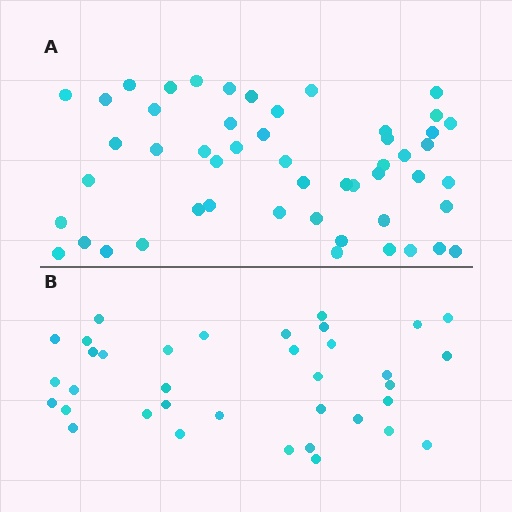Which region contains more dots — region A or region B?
Region A (the top region) has more dots.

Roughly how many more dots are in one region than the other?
Region A has approximately 15 more dots than region B.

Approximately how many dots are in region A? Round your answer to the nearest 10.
About 50 dots. (The exact count is 51, which rounds to 50.)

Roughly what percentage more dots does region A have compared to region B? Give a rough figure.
About 40% more.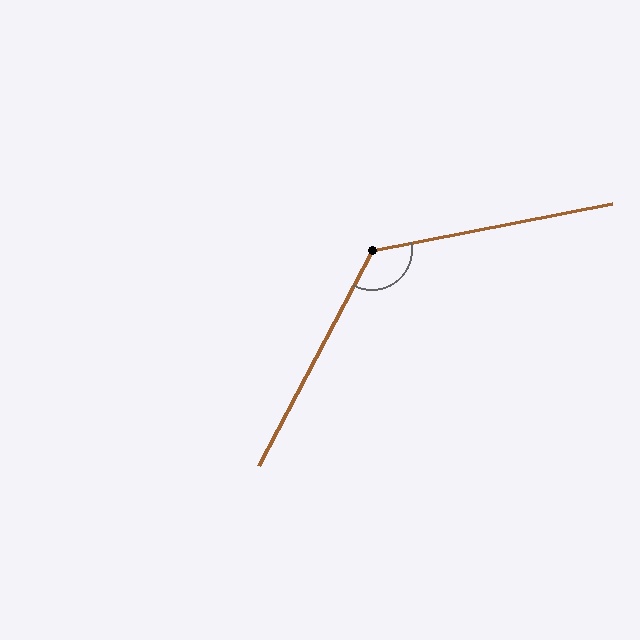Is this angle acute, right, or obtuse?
It is obtuse.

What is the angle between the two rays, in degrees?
Approximately 129 degrees.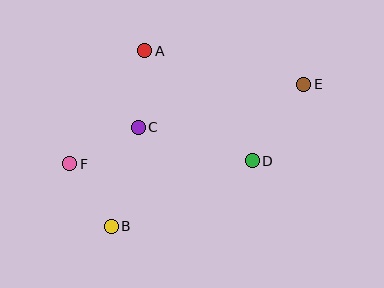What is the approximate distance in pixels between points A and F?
The distance between A and F is approximately 136 pixels.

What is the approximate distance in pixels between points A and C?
The distance between A and C is approximately 77 pixels.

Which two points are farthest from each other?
Points E and F are farthest from each other.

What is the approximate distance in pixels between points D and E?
The distance between D and E is approximately 92 pixels.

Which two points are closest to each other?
Points B and F are closest to each other.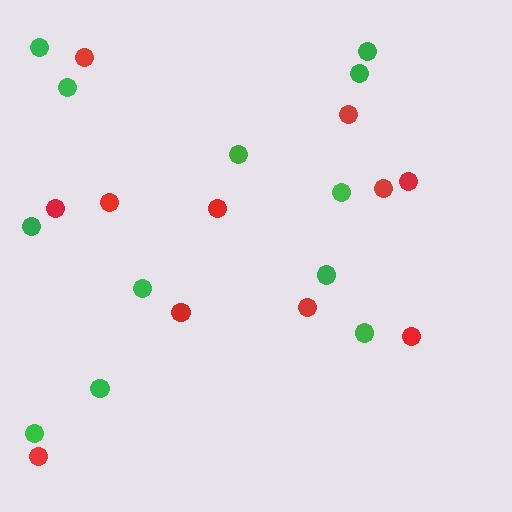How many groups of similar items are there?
There are 2 groups: one group of red circles (11) and one group of green circles (12).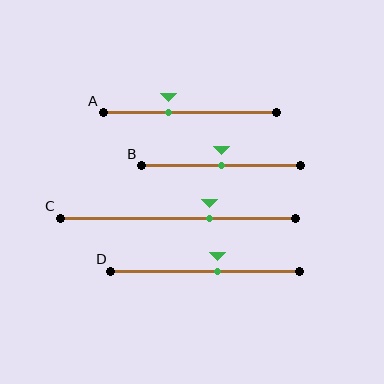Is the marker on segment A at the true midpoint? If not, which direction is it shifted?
No, the marker on segment A is shifted to the left by about 12% of the segment length.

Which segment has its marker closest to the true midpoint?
Segment B has its marker closest to the true midpoint.